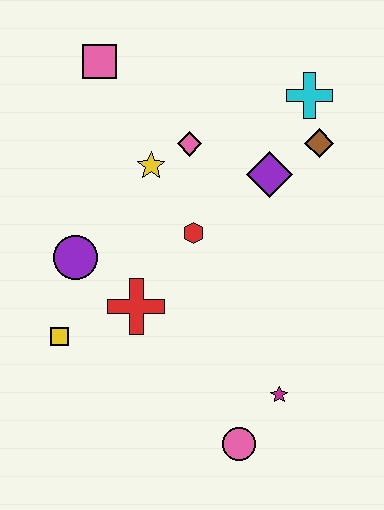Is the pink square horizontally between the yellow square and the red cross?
Yes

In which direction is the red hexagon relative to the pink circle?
The red hexagon is above the pink circle.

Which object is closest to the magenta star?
The pink circle is closest to the magenta star.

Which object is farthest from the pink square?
The pink circle is farthest from the pink square.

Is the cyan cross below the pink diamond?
No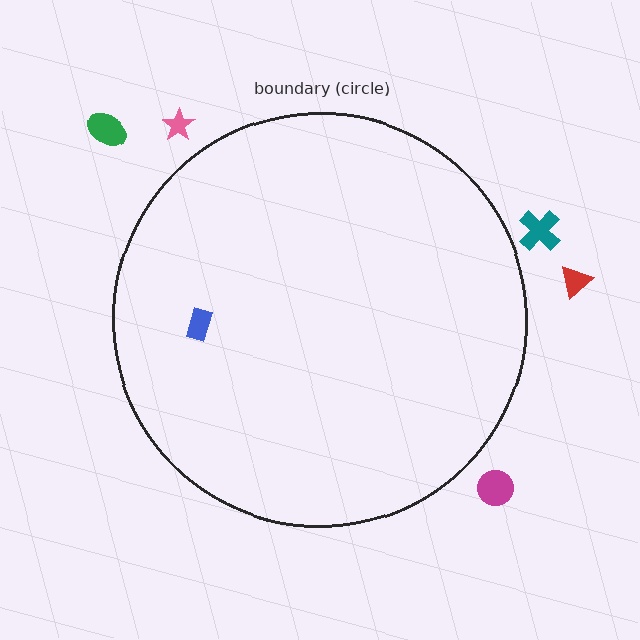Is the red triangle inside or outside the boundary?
Outside.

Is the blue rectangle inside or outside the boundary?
Inside.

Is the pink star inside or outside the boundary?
Outside.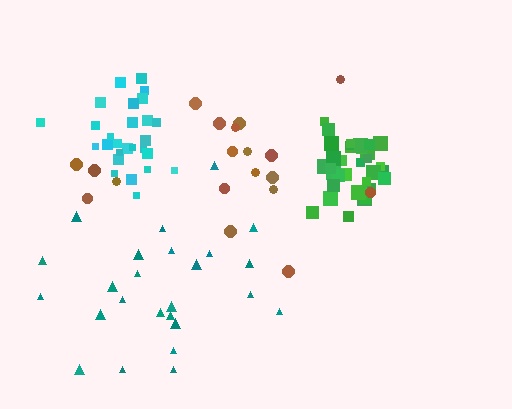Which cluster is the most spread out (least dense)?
Brown.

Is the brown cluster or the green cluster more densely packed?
Green.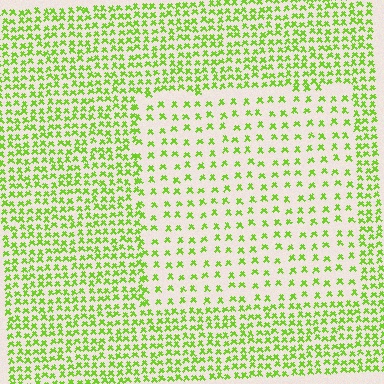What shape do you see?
I see a rectangle.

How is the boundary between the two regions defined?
The boundary is defined by a change in element density (approximately 2.2x ratio). All elements are the same color, size, and shape.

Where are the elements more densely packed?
The elements are more densely packed outside the rectangle boundary.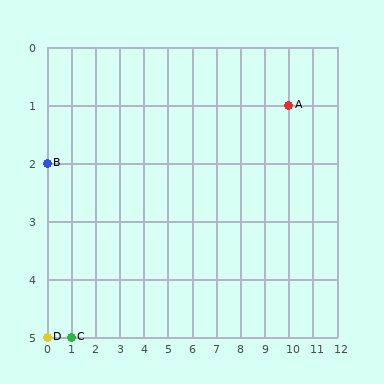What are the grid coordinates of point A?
Point A is at grid coordinates (10, 1).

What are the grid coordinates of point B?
Point B is at grid coordinates (0, 2).